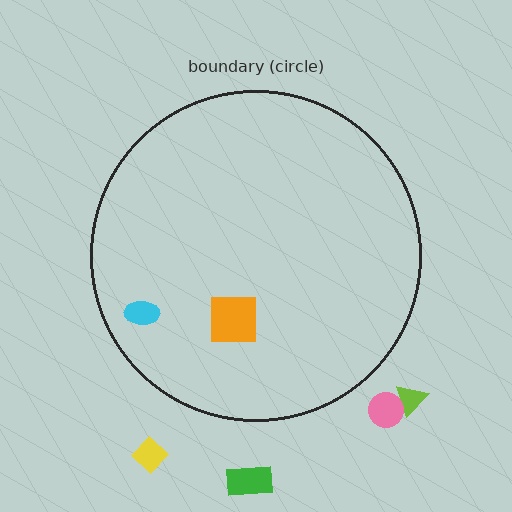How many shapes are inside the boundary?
2 inside, 4 outside.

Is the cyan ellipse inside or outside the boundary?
Inside.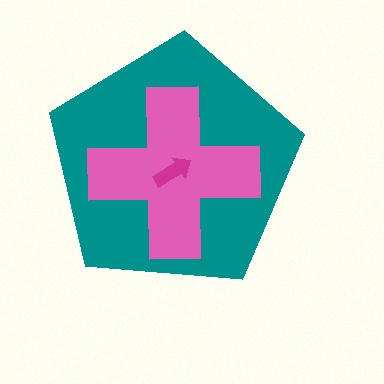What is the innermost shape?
The magenta arrow.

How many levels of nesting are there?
3.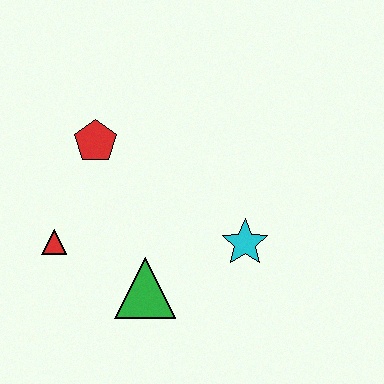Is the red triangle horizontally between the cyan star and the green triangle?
No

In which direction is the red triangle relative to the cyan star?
The red triangle is to the left of the cyan star.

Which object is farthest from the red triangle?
The cyan star is farthest from the red triangle.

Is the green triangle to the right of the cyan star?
No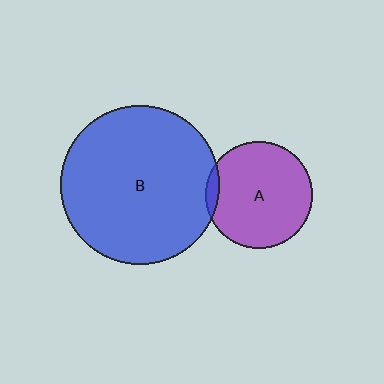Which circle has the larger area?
Circle B (blue).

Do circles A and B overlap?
Yes.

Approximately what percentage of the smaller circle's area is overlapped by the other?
Approximately 5%.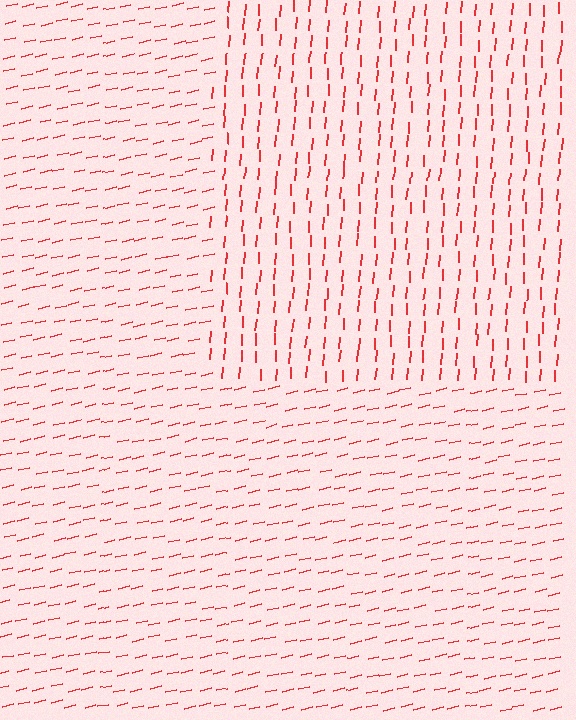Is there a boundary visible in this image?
Yes, there is a texture boundary formed by a change in line orientation.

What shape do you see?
I see a rectangle.